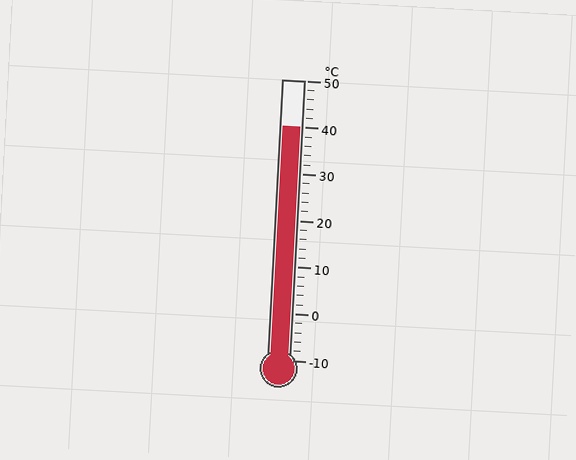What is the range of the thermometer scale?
The thermometer scale ranges from -10°C to 50°C.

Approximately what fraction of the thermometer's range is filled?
The thermometer is filled to approximately 85% of its range.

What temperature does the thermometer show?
The thermometer shows approximately 40°C.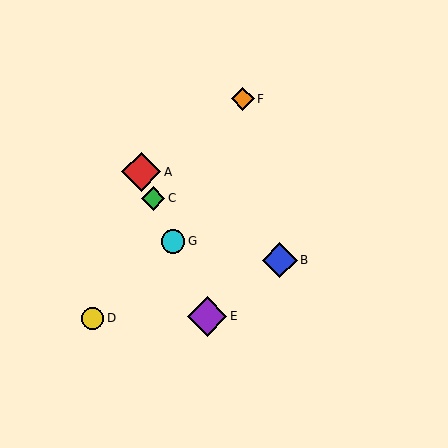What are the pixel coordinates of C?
Object C is at (153, 198).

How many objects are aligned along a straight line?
4 objects (A, C, E, G) are aligned along a straight line.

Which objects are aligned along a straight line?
Objects A, C, E, G are aligned along a straight line.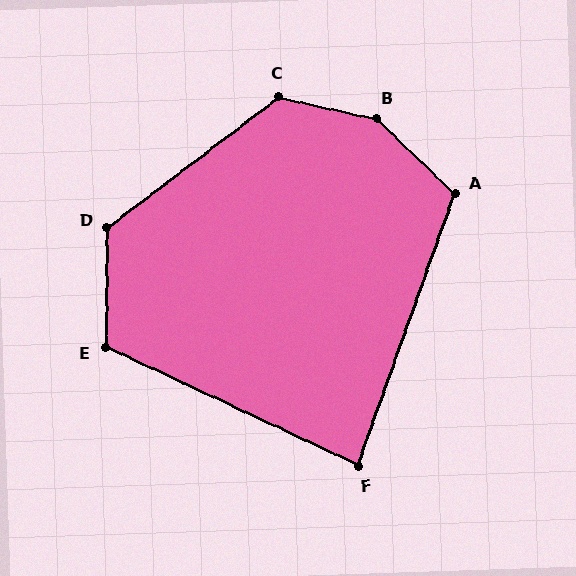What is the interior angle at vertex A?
Approximately 115 degrees (obtuse).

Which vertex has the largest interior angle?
B, at approximately 148 degrees.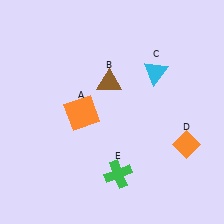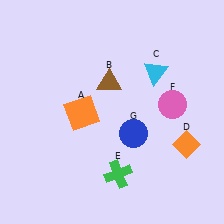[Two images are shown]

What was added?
A pink circle (F), a blue circle (G) were added in Image 2.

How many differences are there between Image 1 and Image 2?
There are 2 differences between the two images.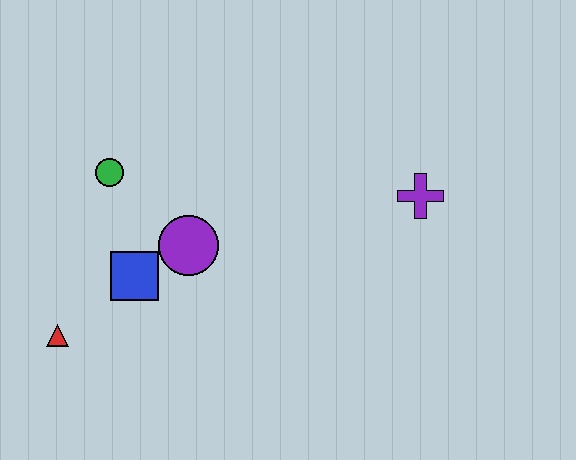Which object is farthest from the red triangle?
The purple cross is farthest from the red triangle.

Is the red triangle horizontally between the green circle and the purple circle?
No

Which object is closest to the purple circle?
The blue square is closest to the purple circle.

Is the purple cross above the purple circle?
Yes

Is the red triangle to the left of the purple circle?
Yes